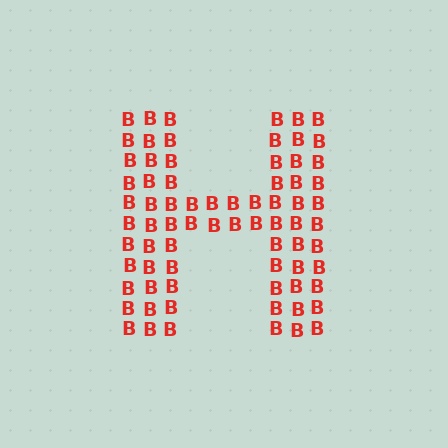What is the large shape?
The large shape is the letter H.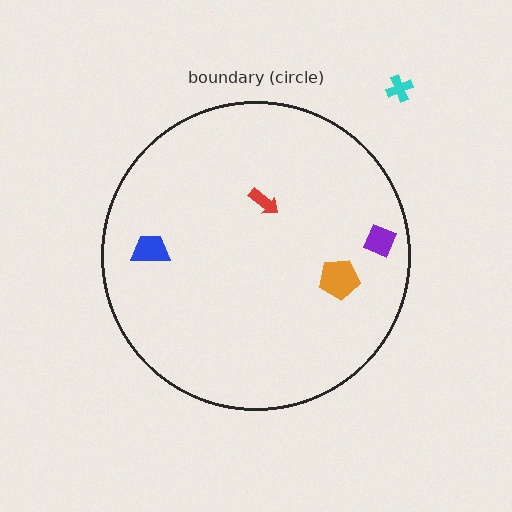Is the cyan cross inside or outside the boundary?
Outside.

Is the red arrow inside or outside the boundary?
Inside.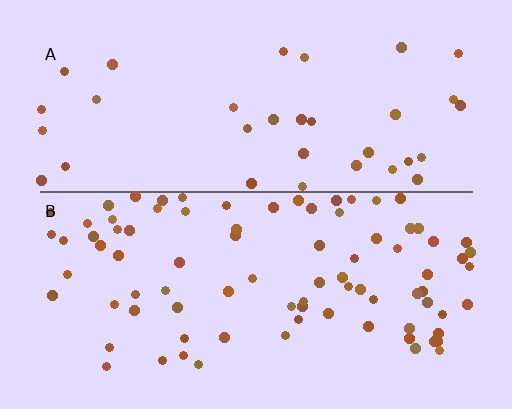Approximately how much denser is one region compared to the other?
Approximately 2.4× — region B over region A.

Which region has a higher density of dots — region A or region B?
B (the bottom).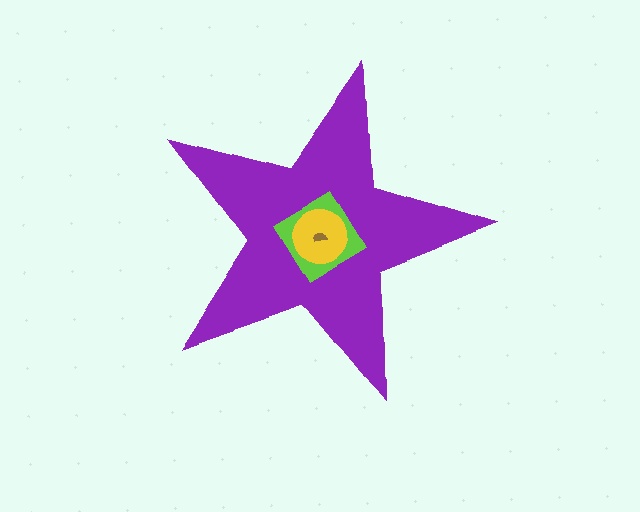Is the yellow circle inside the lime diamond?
Yes.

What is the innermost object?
The brown semicircle.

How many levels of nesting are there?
4.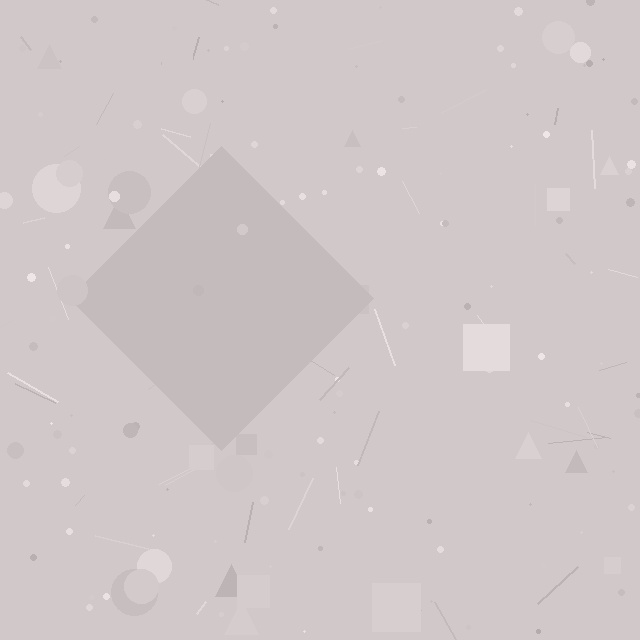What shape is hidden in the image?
A diamond is hidden in the image.